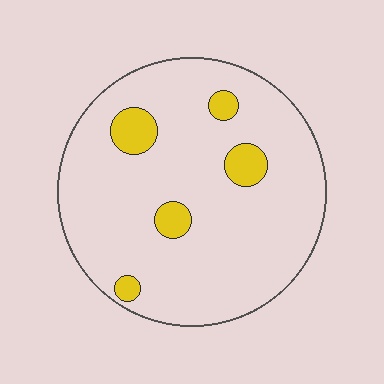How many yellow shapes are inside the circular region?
5.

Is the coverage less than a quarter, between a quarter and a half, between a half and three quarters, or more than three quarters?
Less than a quarter.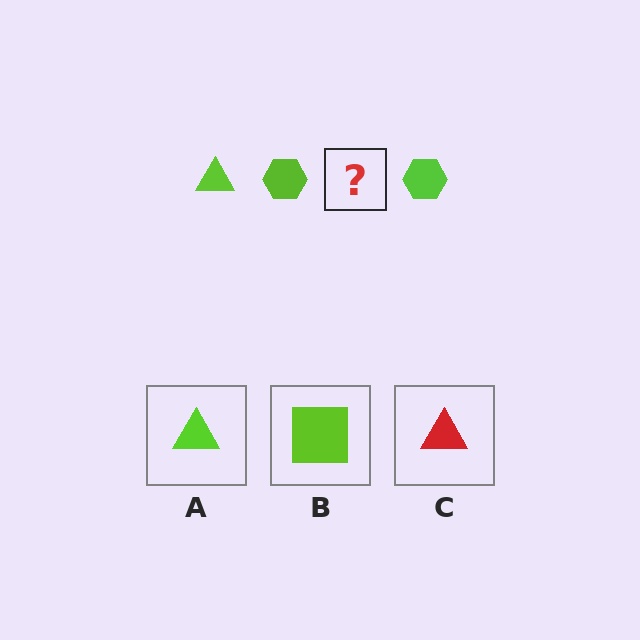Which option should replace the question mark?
Option A.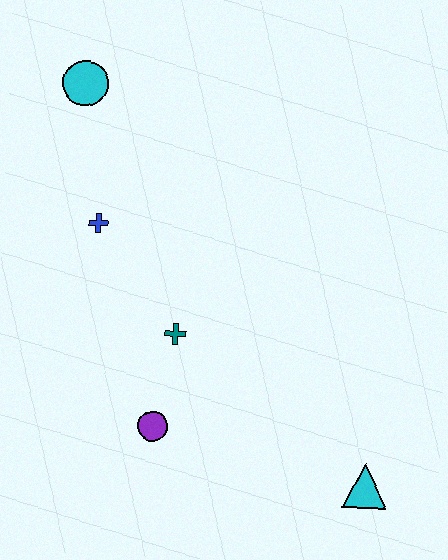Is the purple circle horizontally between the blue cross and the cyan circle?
No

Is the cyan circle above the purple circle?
Yes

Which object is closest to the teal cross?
The purple circle is closest to the teal cross.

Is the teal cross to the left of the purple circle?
No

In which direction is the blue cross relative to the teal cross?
The blue cross is above the teal cross.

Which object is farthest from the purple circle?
The cyan circle is farthest from the purple circle.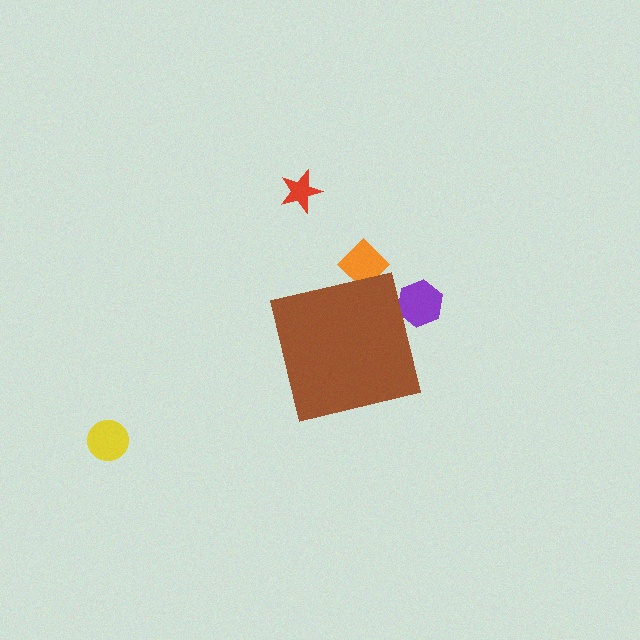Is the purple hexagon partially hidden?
Yes, the purple hexagon is partially hidden behind the brown square.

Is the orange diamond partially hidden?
Yes, the orange diamond is partially hidden behind the brown square.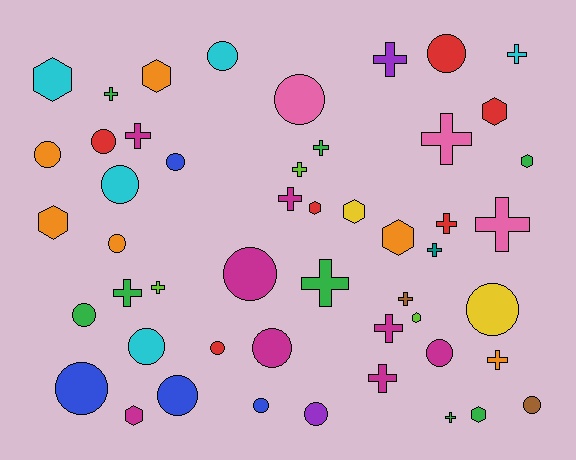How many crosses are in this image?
There are 19 crosses.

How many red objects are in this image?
There are 6 red objects.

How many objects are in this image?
There are 50 objects.